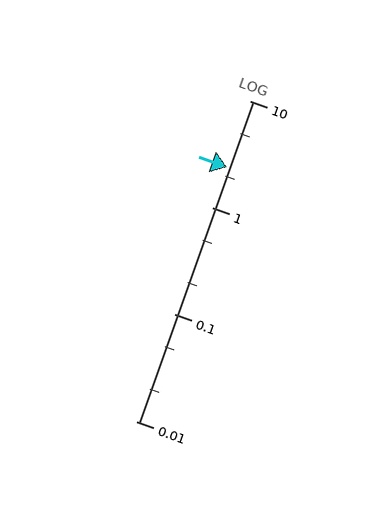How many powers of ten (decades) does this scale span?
The scale spans 3 decades, from 0.01 to 10.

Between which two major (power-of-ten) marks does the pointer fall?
The pointer is between 1 and 10.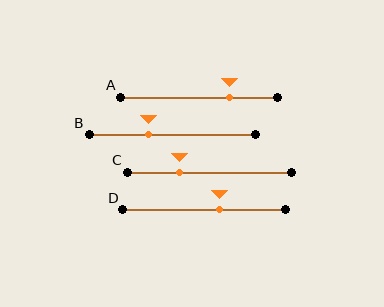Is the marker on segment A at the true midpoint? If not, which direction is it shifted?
No, the marker on segment A is shifted to the right by about 19% of the segment length.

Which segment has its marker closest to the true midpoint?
Segment D has its marker closest to the true midpoint.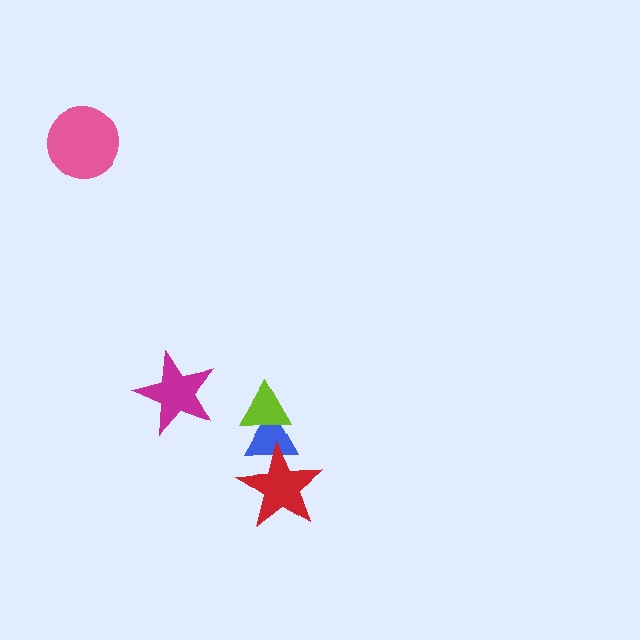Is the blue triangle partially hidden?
Yes, it is partially covered by another shape.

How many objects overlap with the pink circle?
0 objects overlap with the pink circle.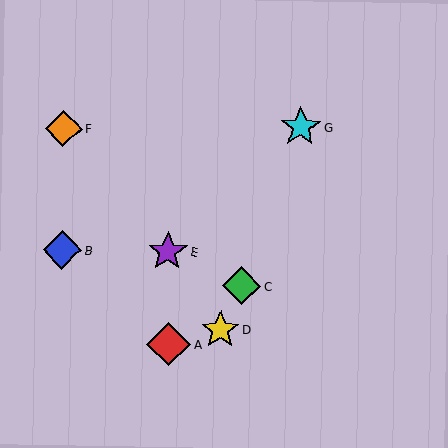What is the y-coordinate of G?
Object G is at y≈127.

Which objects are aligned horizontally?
Objects B, E are aligned horizontally.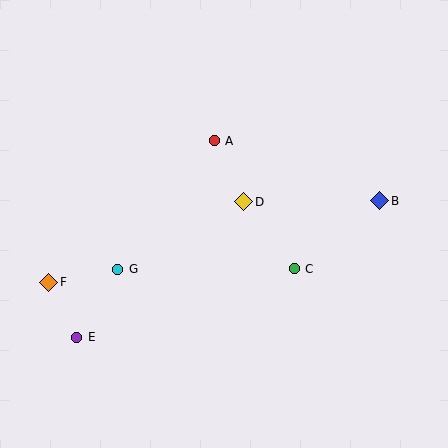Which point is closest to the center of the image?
Point D at (244, 202) is closest to the center.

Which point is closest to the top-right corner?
Point B is closest to the top-right corner.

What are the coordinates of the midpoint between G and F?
The midpoint between G and F is at (83, 276).